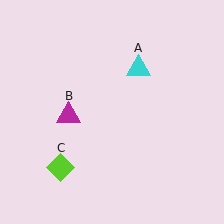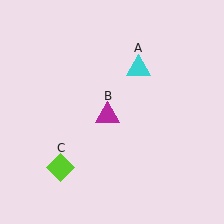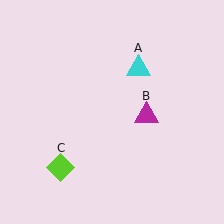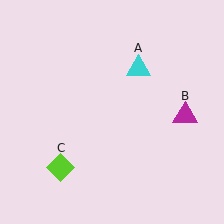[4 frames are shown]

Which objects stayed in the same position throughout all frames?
Cyan triangle (object A) and lime diamond (object C) remained stationary.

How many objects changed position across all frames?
1 object changed position: magenta triangle (object B).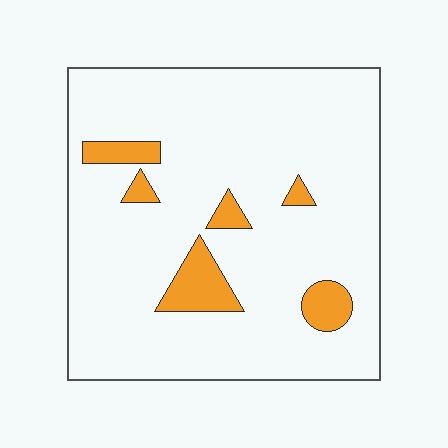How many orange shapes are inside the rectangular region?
6.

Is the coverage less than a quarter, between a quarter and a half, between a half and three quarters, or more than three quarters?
Less than a quarter.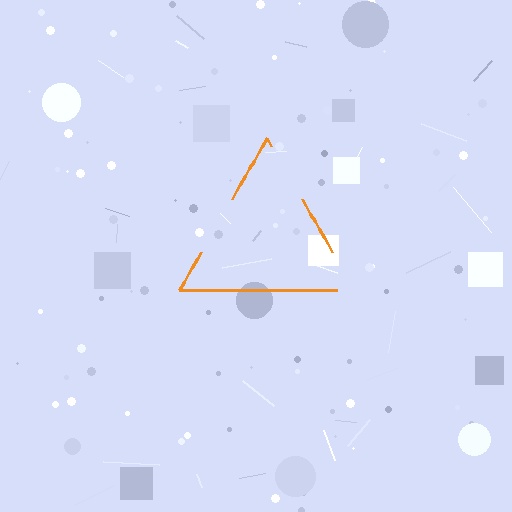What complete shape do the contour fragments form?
The contour fragments form a triangle.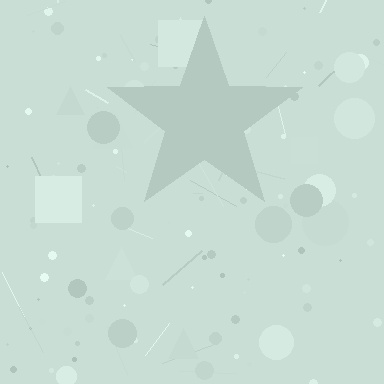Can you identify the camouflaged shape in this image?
The camouflaged shape is a star.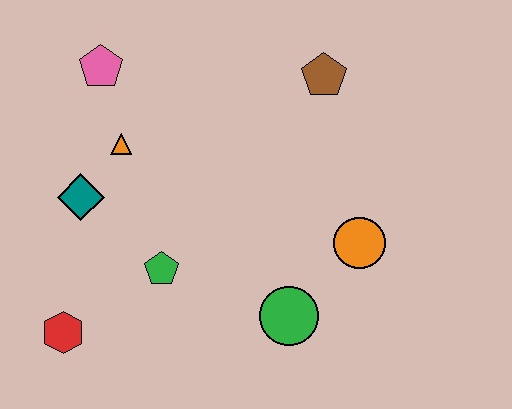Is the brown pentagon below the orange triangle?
No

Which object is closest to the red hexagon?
The green pentagon is closest to the red hexagon.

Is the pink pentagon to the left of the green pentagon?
Yes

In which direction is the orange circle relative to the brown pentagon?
The orange circle is below the brown pentagon.